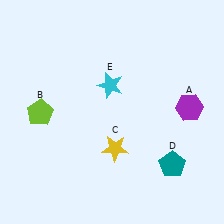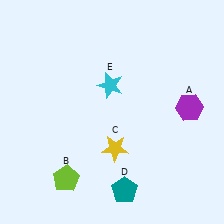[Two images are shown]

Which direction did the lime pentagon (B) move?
The lime pentagon (B) moved down.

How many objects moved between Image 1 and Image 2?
2 objects moved between the two images.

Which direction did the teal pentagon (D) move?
The teal pentagon (D) moved left.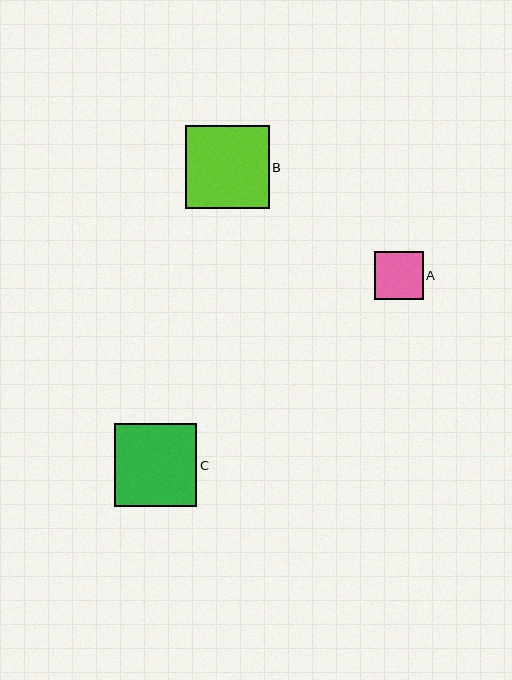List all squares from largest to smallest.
From largest to smallest: B, C, A.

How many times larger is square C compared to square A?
Square C is approximately 1.7 times the size of square A.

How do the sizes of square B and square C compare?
Square B and square C are approximately the same size.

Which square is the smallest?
Square A is the smallest with a size of approximately 48 pixels.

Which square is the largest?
Square B is the largest with a size of approximately 84 pixels.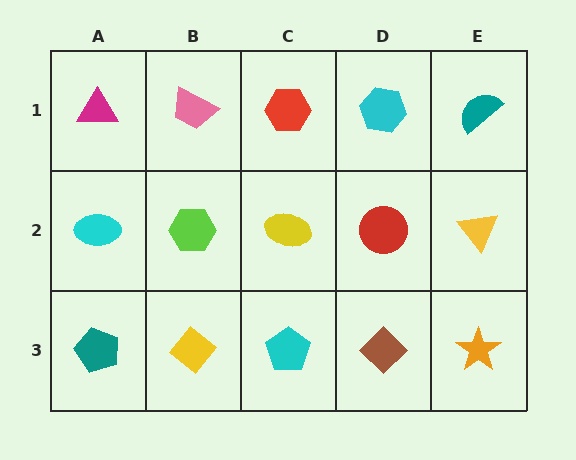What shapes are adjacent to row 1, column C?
A yellow ellipse (row 2, column C), a pink trapezoid (row 1, column B), a cyan hexagon (row 1, column D).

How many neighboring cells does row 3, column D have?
3.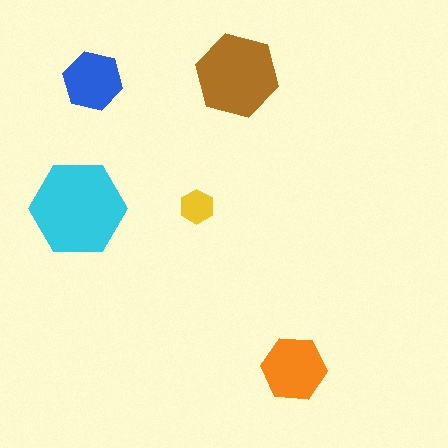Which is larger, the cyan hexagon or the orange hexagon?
The cyan one.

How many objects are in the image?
There are 5 objects in the image.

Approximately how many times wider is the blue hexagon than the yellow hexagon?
About 2 times wider.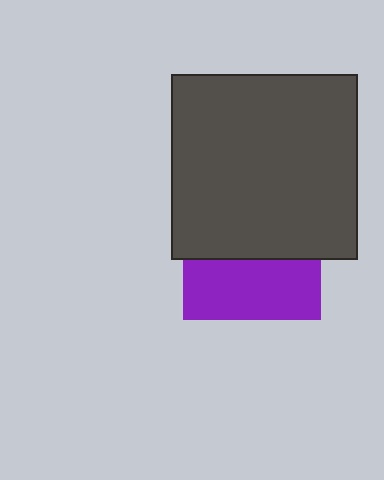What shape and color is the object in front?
The object in front is a dark gray square.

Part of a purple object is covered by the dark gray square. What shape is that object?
It is a square.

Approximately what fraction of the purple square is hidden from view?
Roughly 57% of the purple square is hidden behind the dark gray square.